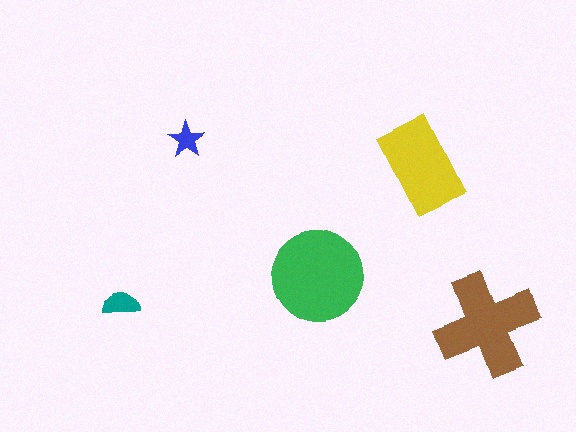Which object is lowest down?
The brown cross is bottommost.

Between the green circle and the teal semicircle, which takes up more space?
The green circle.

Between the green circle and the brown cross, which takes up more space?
The green circle.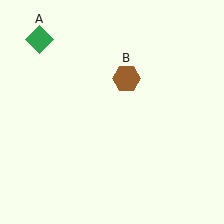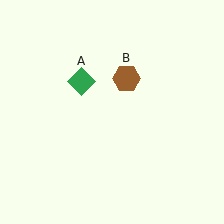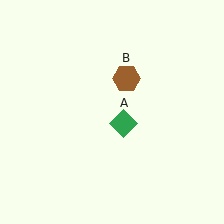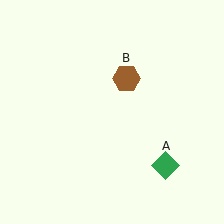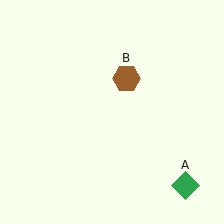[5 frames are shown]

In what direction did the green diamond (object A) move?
The green diamond (object A) moved down and to the right.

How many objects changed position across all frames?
1 object changed position: green diamond (object A).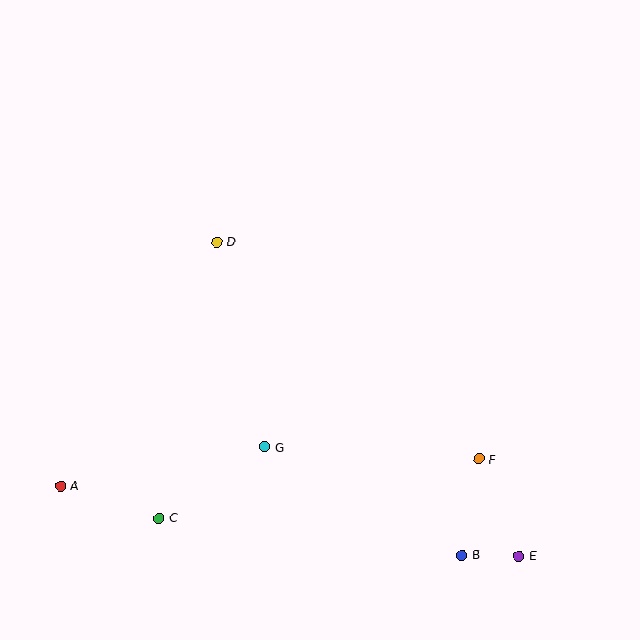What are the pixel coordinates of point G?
Point G is at (265, 447).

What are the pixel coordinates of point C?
Point C is at (159, 518).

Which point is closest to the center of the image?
Point D at (217, 242) is closest to the center.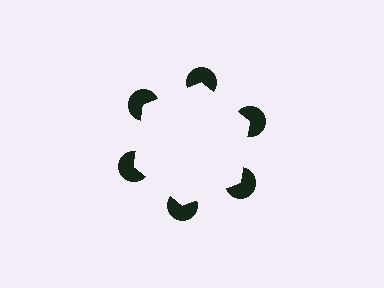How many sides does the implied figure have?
6 sides.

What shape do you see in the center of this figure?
An illusory hexagon — its edges are inferred from the aligned wedge cuts in the pac-man discs, not physically drawn.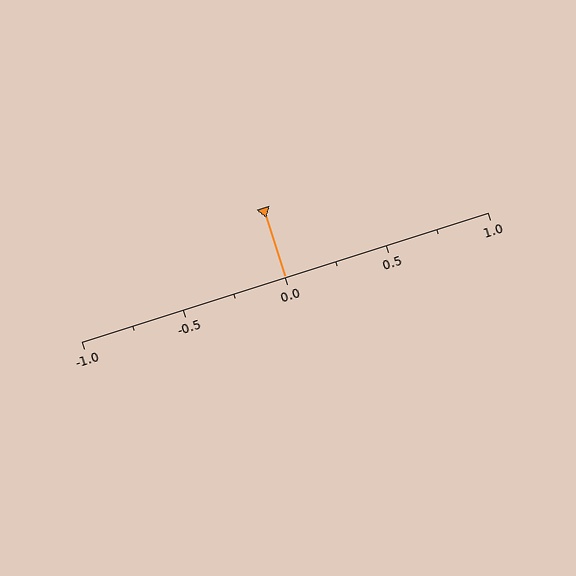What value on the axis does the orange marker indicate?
The marker indicates approximately 0.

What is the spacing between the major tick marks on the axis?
The major ticks are spaced 0.5 apart.